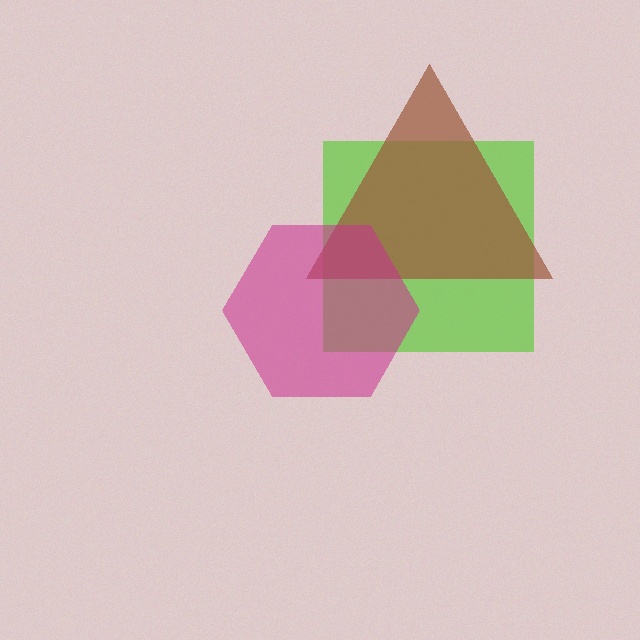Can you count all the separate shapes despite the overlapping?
Yes, there are 3 separate shapes.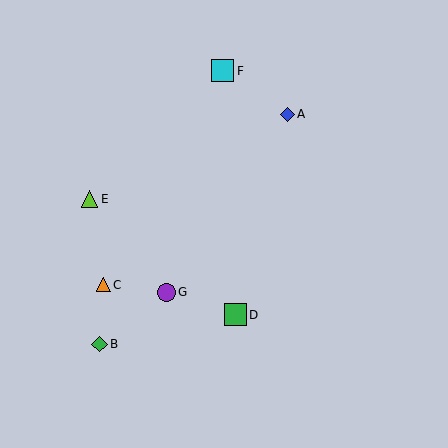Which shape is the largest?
The green square (labeled D) is the largest.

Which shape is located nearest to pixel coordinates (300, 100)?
The blue diamond (labeled A) at (287, 114) is nearest to that location.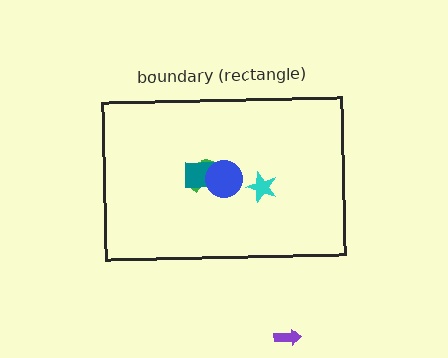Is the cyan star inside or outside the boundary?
Inside.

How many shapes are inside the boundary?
4 inside, 1 outside.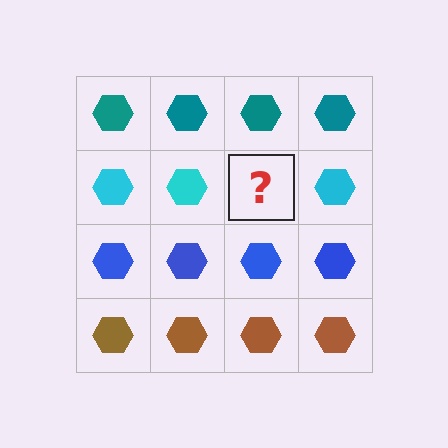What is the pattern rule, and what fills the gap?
The rule is that each row has a consistent color. The gap should be filled with a cyan hexagon.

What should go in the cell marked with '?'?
The missing cell should contain a cyan hexagon.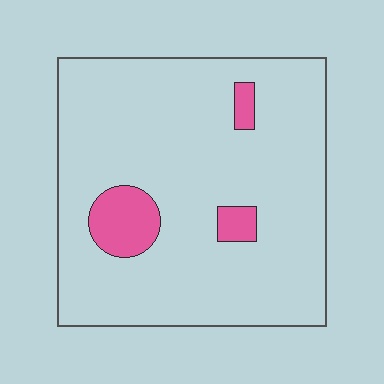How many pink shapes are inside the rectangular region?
3.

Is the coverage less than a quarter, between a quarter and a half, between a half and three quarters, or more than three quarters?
Less than a quarter.